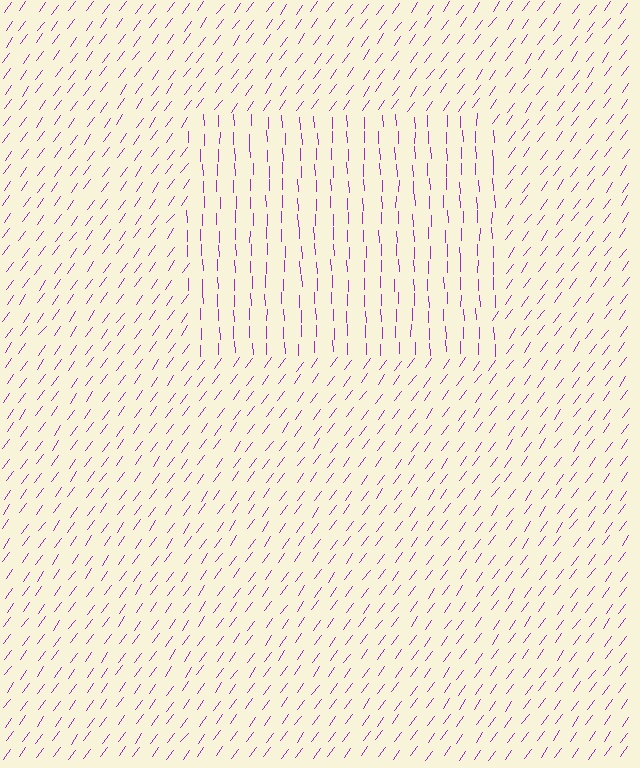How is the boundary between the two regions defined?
The boundary is defined purely by a change in line orientation (approximately 38 degrees difference). All lines are the same color and thickness.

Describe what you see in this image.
The image is filled with small purple line segments. A rectangle region in the image has lines oriented differently from the surrounding lines, creating a visible texture boundary.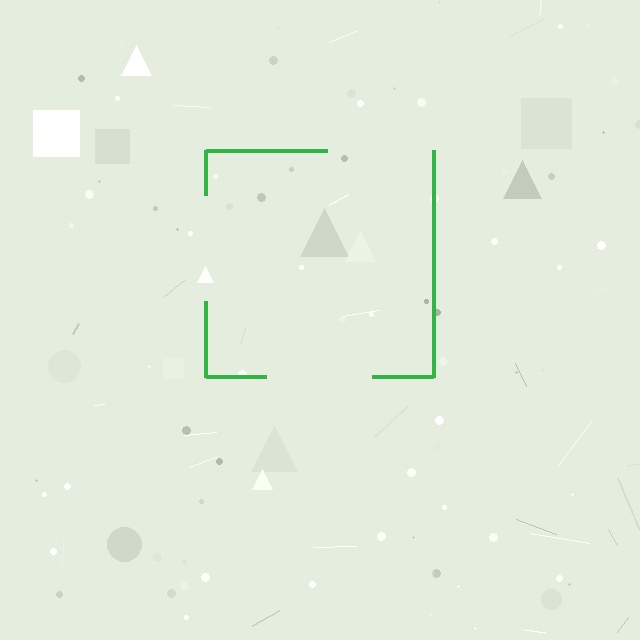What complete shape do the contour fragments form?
The contour fragments form a square.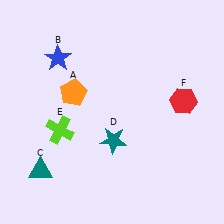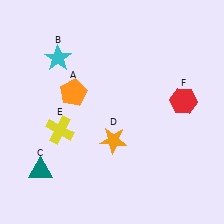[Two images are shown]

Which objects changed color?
B changed from blue to cyan. D changed from teal to orange. E changed from lime to yellow.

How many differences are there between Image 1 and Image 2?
There are 3 differences between the two images.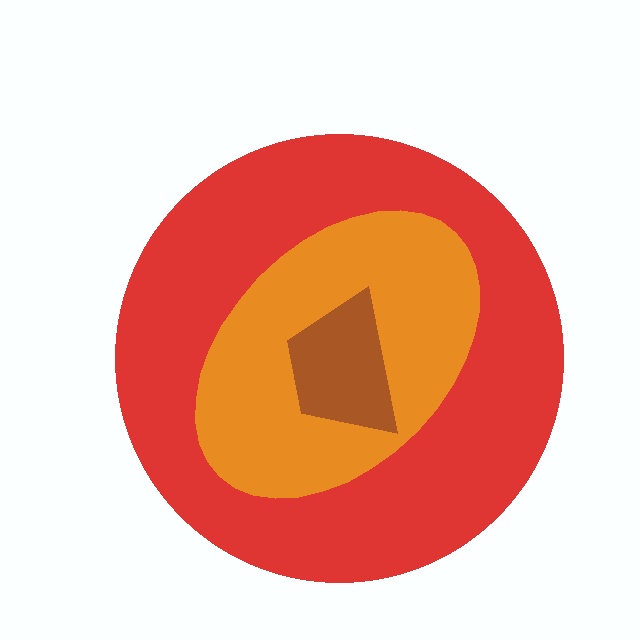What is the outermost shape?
The red circle.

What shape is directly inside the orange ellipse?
The brown trapezoid.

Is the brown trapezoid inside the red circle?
Yes.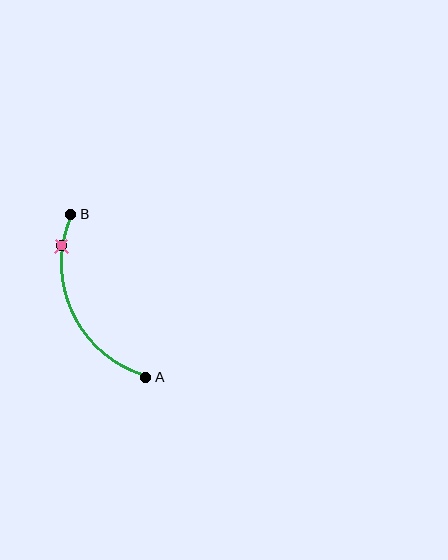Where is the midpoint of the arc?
The arc midpoint is the point on the curve farthest from the straight line joining A and B. It sits to the left of that line.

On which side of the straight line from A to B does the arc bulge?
The arc bulges to the left of the straight line connecting A and B.